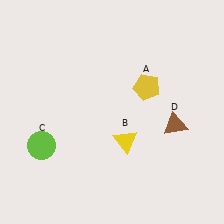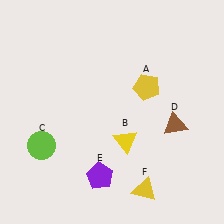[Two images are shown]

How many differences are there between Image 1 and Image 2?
There are 2 differences between the two images.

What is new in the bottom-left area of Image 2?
A purple pentagon (E) was added in the bottom-left area of Image 2.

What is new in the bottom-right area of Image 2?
A yellow triangle (F) was added in the bottom-right area of Image 2.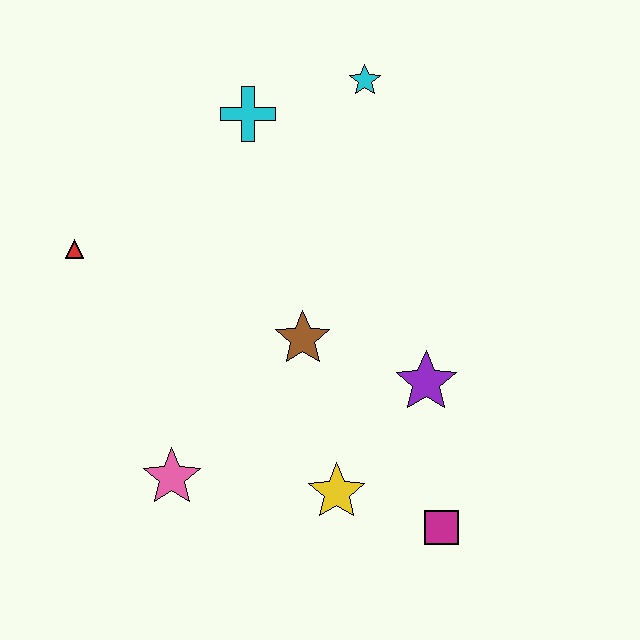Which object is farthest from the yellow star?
The cyan star is farthest from the yellow star.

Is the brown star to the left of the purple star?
Yes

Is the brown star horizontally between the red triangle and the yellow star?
Yes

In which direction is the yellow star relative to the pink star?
The yellow star is to the right of the pink star.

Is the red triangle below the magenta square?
No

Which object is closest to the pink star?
The yellow star is closest to the pink star.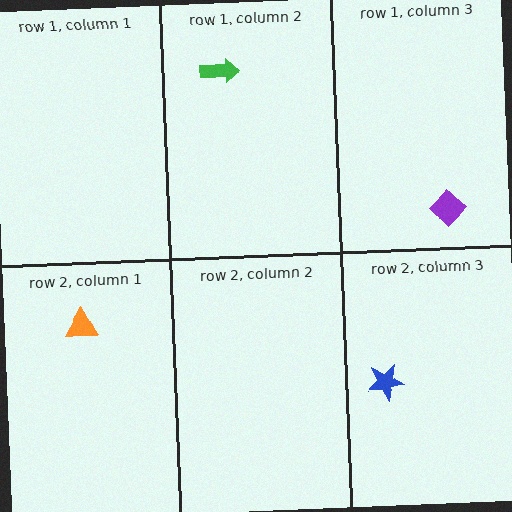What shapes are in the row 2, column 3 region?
The blue star.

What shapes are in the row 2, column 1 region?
The orange triangle.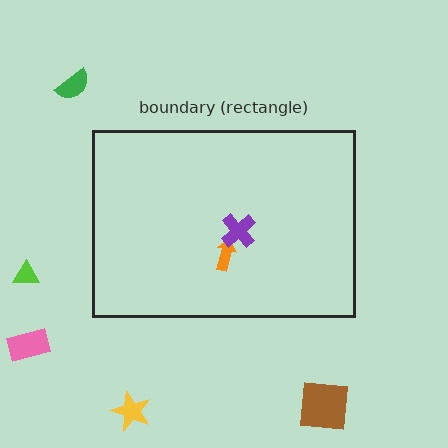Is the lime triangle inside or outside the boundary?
Outside.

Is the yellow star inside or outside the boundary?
Outside.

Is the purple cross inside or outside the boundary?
Inside.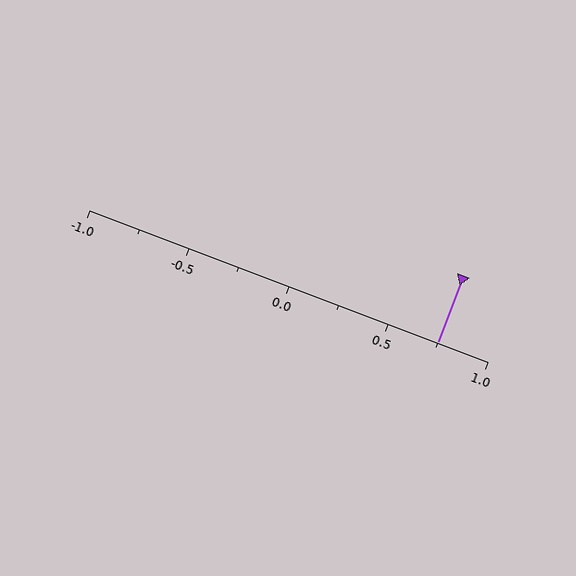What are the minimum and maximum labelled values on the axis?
The axis runs from -1.0 to 1.0.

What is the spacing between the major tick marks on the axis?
The major ticks are spaced 0.5 apart.